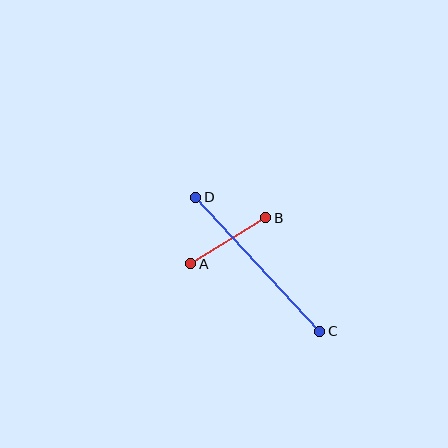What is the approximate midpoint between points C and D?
The midpoint is at approximately (258, 264) pixels.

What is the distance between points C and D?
The distance is approximately 183 pixels.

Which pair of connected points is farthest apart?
Points C and D are farthest apart.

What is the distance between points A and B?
The distance is approximately 88 pixels.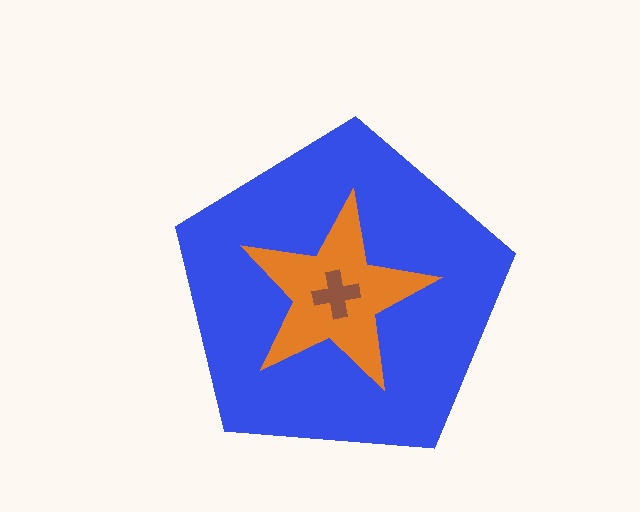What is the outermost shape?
The blue pentagon.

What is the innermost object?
The brown cross.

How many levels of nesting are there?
3.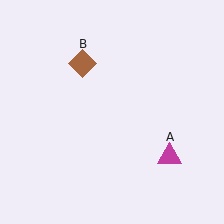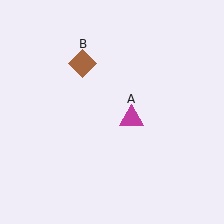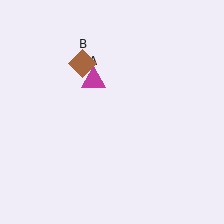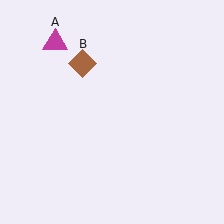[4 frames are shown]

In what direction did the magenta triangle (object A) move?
The magenta triangle (object A) moved up and to the left.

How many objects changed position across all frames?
1 object changed position: magenta triangle (object A).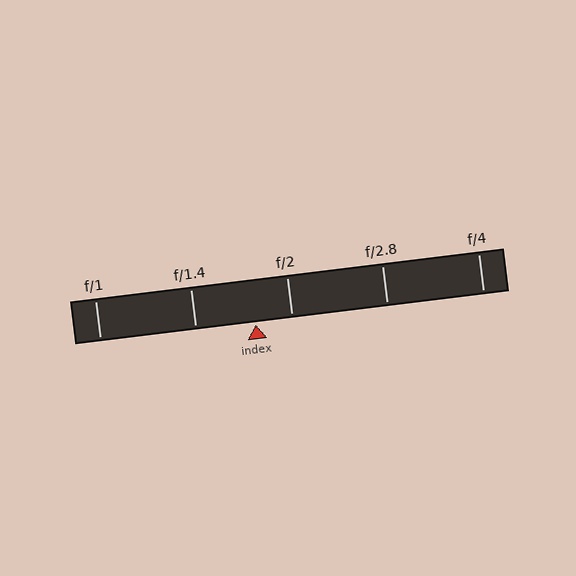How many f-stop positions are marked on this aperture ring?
There are 5 f-stop positions marked.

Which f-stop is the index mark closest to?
The index mark is closest to f/2.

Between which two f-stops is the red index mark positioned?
The index mark is between f/1.4 and f/2.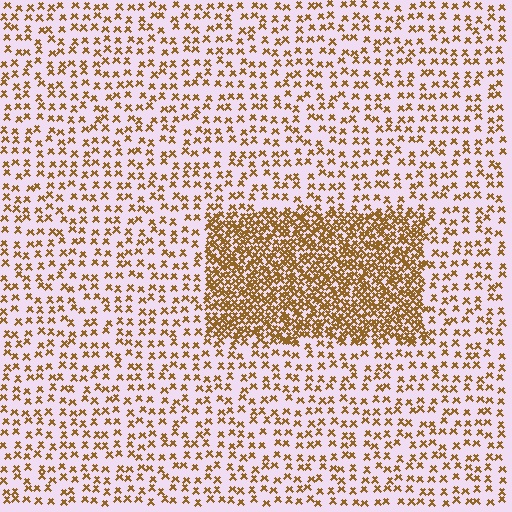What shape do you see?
I see a rectangle.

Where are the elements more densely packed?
The elements are more densely packed inside the rectangle boundary.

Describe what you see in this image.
The image contains small brown elements arranged at two different densities. A rectangle-shaped region is visible where the elements are more densely packed than the surrounding area.